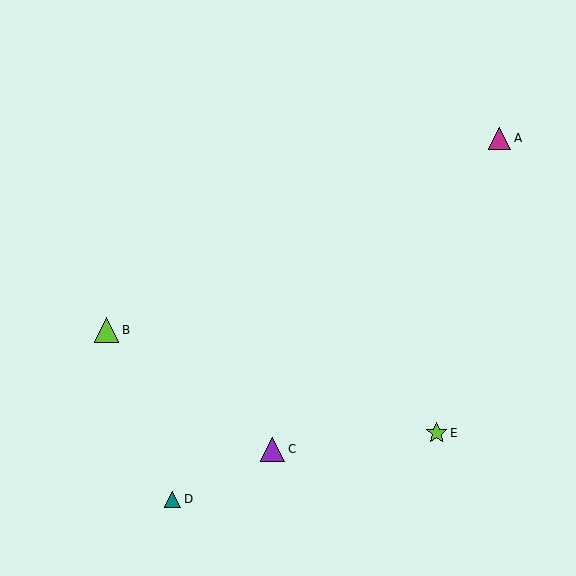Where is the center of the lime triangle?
The center of the lime triangle is at (107, 330).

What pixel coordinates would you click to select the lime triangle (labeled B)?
Click at (107, 330) to select the lime triangle B.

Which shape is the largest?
The purple triangle (labeled C) is the largest.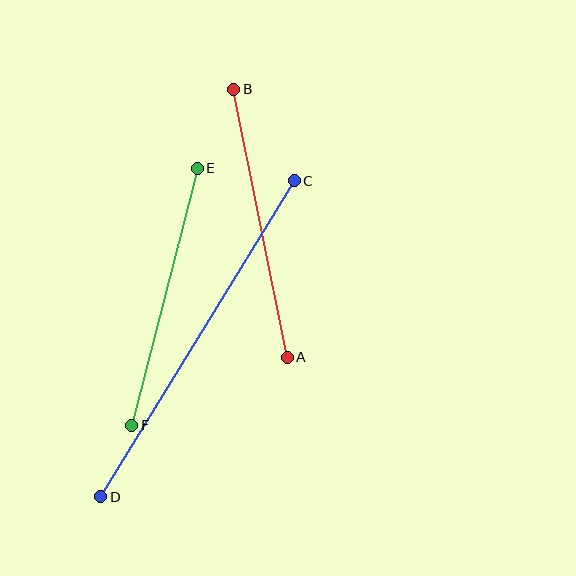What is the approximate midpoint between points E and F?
The midpoint is at approximately (164, 297) pixels.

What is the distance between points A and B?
The distance is approximately 273 pixels.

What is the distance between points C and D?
The distance is approximately 371 pixels.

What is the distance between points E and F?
The distance is approximately 266 pixels.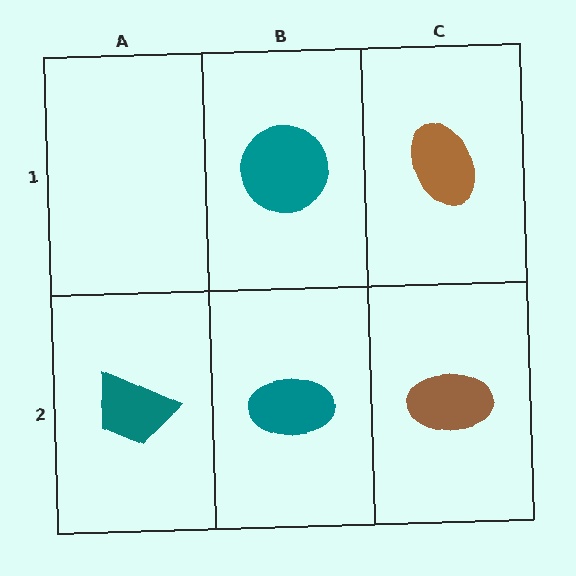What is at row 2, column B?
A teal ellipse.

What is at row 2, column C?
A brown ellipse.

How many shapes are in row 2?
3 shapes.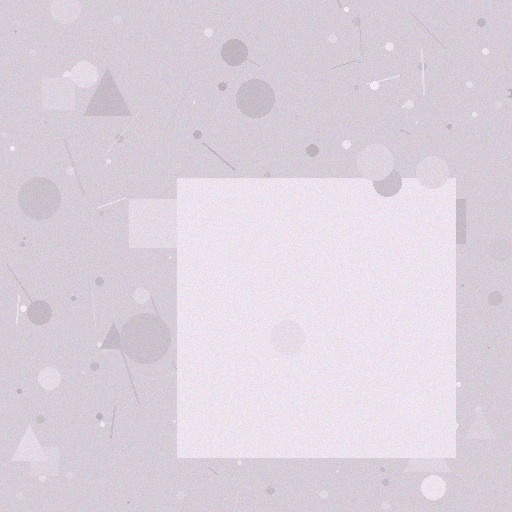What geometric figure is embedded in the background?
A square is embedded in the background.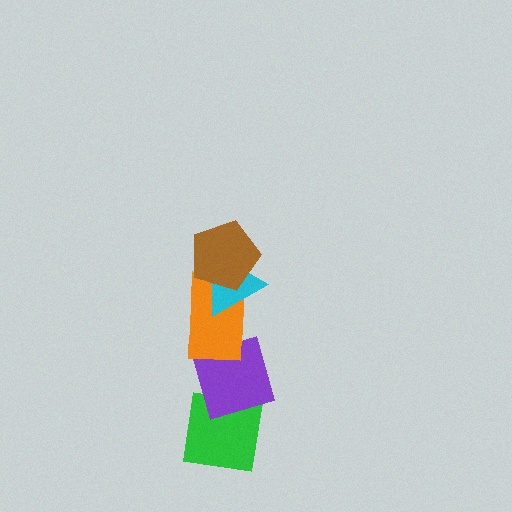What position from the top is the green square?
The green square is 5th from the top.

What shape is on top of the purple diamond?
The orange rectangle is on top of the purple diamond.